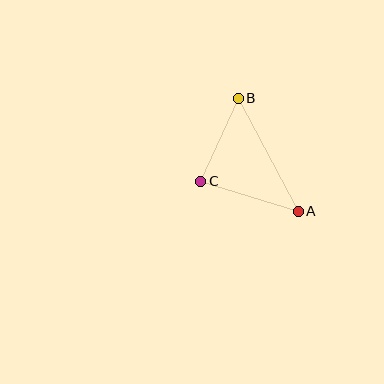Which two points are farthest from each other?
Points A and B are farthest from each other.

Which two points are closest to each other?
Points B and C are closest to each other.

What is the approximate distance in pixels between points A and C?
The distance between A and C is approximately 102 pixels.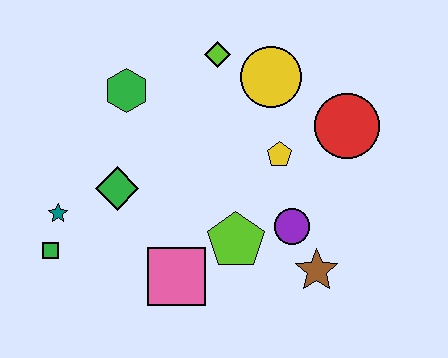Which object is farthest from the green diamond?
The red circle is farthest from the green diamond.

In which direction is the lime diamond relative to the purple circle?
The lime diamond is above the purple circle.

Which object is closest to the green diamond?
The teal star is closest to the green diamond.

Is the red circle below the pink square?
No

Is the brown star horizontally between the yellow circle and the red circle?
Yes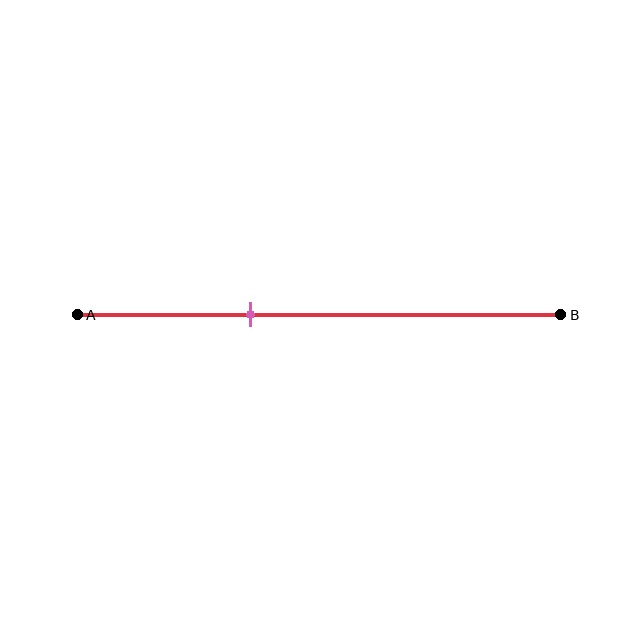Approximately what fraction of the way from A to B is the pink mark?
The pink mark is approximately 35% of the way from A to B.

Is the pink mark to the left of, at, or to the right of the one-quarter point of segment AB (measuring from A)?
The pink mark is to the right of the one-quarter point of segment AB.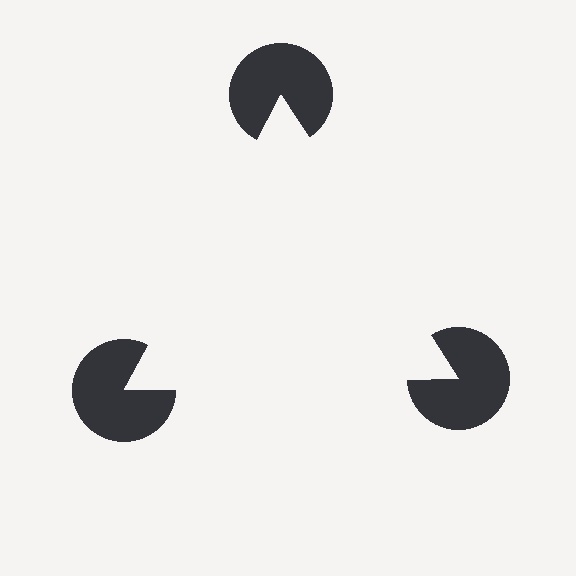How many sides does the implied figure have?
3 sides.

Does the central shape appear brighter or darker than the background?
It typically appears slightly brighter than the background, even though no actual brightness change is drawn.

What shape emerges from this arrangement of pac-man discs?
An illusory triangle — its edges are inferred from the aligned wedge cuts in the pac-man discs, not physically drawn.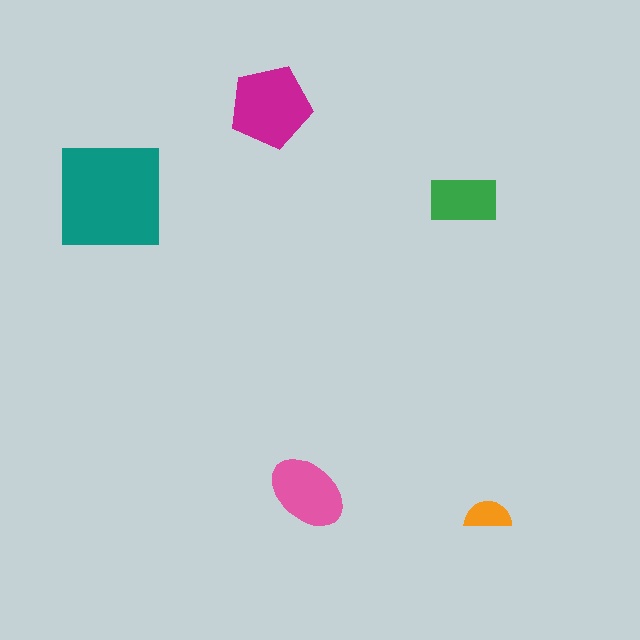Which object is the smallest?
The orange semicircle.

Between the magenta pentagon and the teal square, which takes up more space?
The teal square.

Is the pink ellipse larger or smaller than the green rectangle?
Larger.